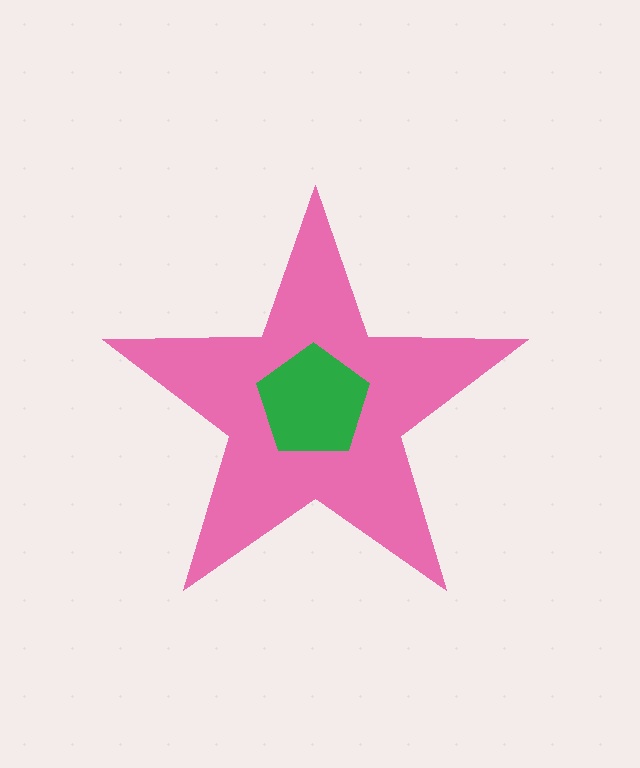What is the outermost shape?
The pink star.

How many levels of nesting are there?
2.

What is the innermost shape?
The green pentagon.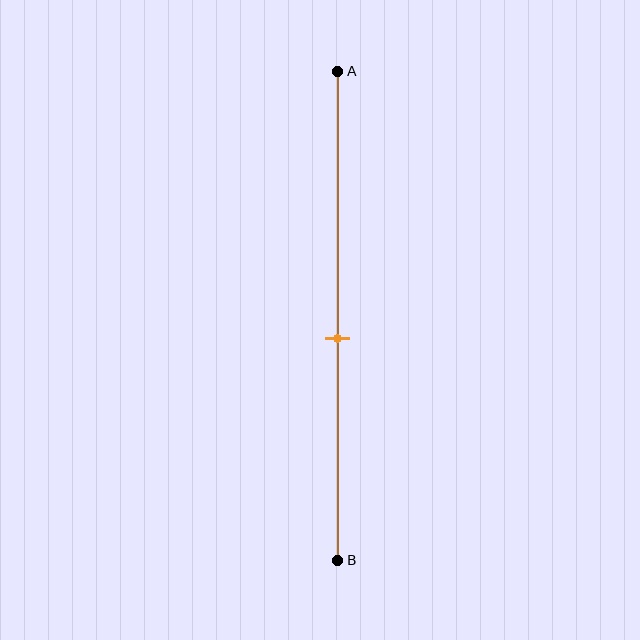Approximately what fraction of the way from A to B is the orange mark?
The orange mark is approximately 55% of the way from A to B.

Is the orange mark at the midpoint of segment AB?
No, the mark is at about 55% from A, not at the 50% midpoint.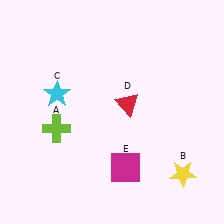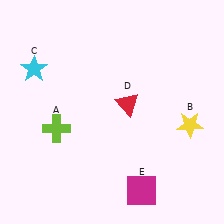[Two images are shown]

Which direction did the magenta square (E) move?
The magenta square (E) moved down.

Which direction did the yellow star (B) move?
The yellow star (B) moved up.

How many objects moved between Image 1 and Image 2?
3 objects moved between the two images.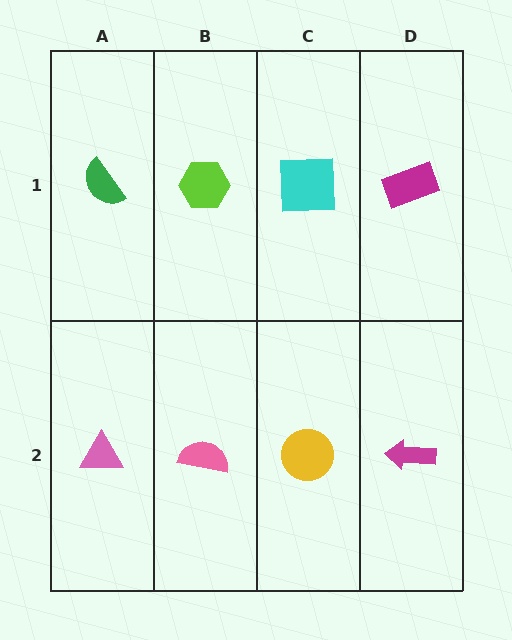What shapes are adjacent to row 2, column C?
A cyan square (row 1, column C), a pink semicircle (row 2, column B), a magenta arrow (row 2, column D).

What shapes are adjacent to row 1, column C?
A yellow circle (row 2, column C), a lime hexagon (row 1, column B), a magenta rectangle (row 1, column D).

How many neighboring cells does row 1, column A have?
2.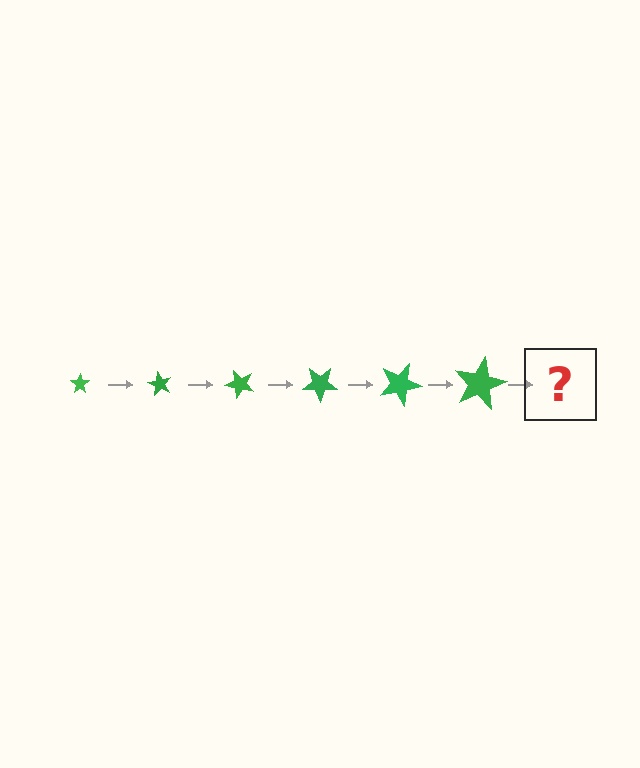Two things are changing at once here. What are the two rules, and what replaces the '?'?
The two rules are that the star grows larger each step and it rotates 60 degrees each step. The '?' should be a star, larger than the previous one and rotated 360 degrees from the start.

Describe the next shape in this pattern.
It should be a star, larger than the previous one and rotated 360 degrees from the start.